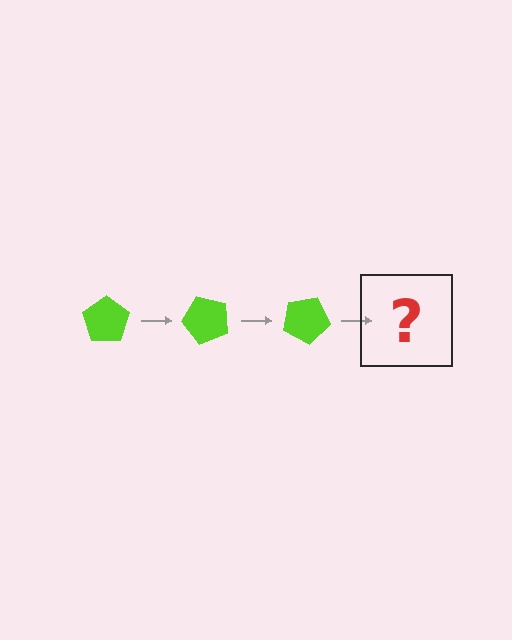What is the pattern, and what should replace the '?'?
The pattern is that the pentagon rotates 50 degrees each step. The '?' should be a lime pentagon rotated 150 degrees.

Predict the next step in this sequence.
The next step is a lime pentagon rotated 150 degrees.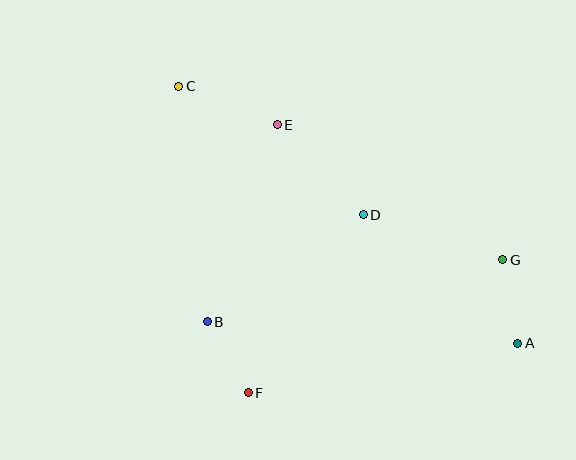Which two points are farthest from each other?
Points A and C are farthest from each other.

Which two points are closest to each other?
Points B and F are closest to each other.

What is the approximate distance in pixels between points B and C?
The distance between B and C is approximately 237 pixels.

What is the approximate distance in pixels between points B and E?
The distance between B and E is approximately 209 pixels.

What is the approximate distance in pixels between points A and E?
The distance between A and E is approximately 325 pixels.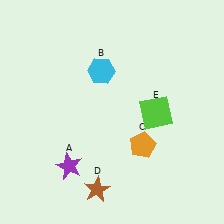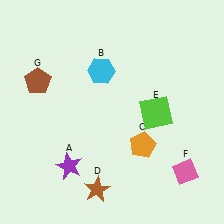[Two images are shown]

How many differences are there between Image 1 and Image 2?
There are 2 differences between the two images.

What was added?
A pink diamond (F), a brown pentagon (G) were added in Image 2.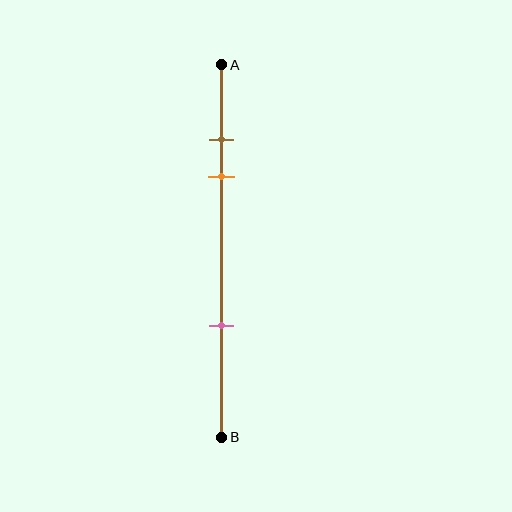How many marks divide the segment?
There are 3 marks dividing the segment.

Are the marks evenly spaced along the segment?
No, the marks are not evenly spaced.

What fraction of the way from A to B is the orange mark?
The orange mark is approximately 30% (0.3) of the way from A to B.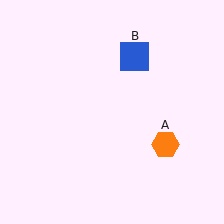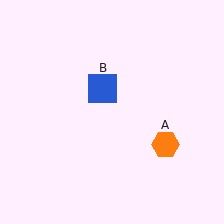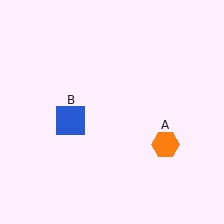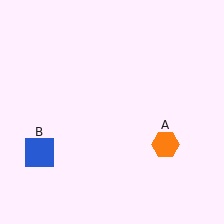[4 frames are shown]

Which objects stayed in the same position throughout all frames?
Orange hexagon (object A) remained stationary.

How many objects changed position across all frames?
1 object changed position: blue square (object B).